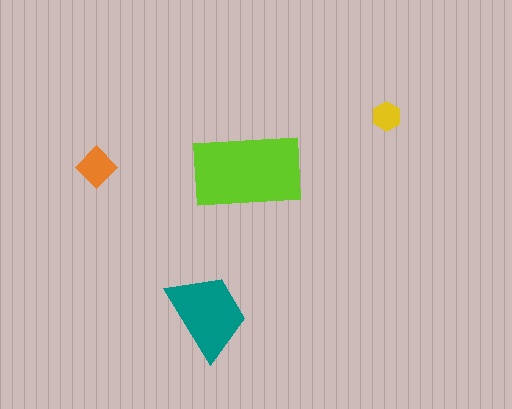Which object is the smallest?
The yellow hexagon.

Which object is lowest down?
The teal trapezoid is bottommost.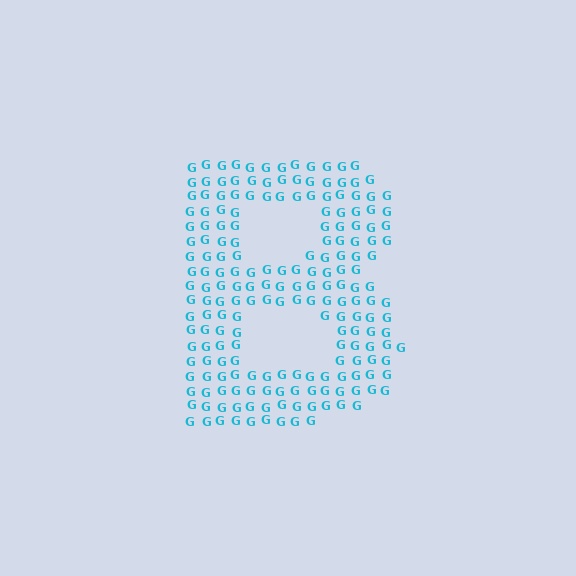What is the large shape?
The large shape is the letter B.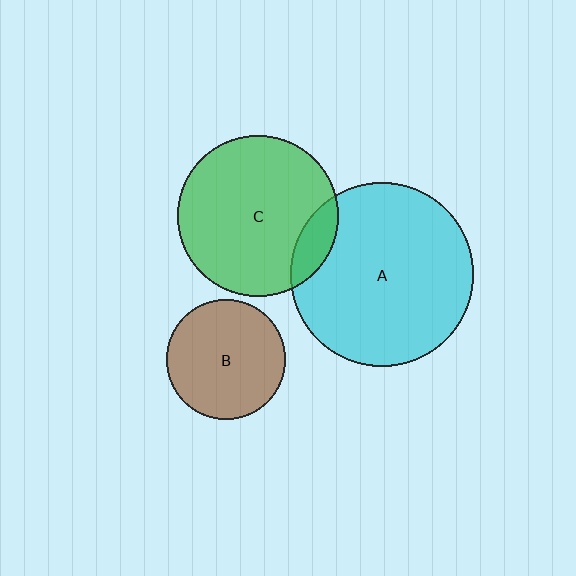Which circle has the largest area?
Circle A (cyan).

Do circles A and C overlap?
Yes.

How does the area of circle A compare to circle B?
Approximately 2.4 times.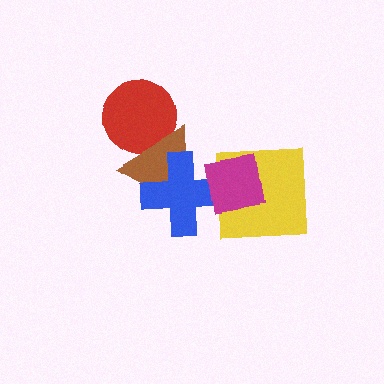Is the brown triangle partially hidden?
Yes, it is partially covered by another shape.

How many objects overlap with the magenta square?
2 objects overlap with the magenta square.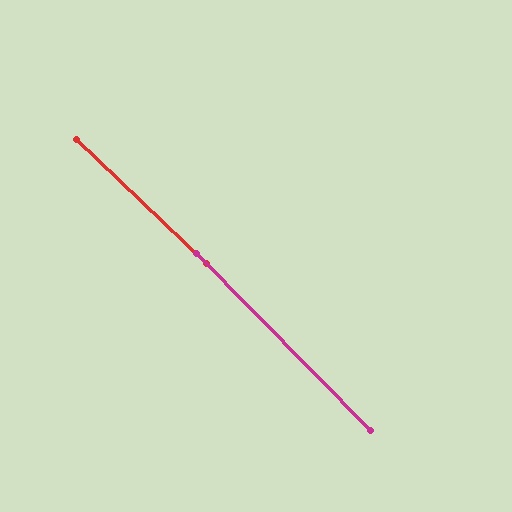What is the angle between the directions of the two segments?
Approximately 2 degrees.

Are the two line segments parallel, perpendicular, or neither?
Parallel — their directions differ by only 1.9°.